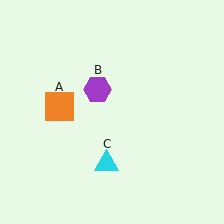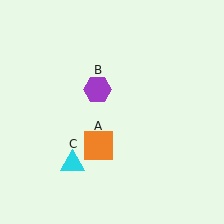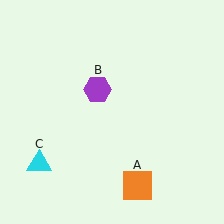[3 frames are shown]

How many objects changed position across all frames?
2 objects changed position: orange square (object A), cyan triangle (object C).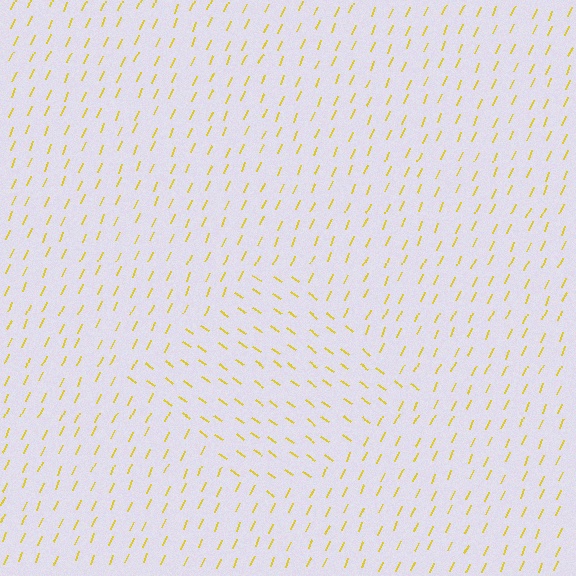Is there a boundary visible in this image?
Yes, there is a texture boundary formed by a change in line orientation.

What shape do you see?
I see a diamond.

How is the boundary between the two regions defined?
The boundary is defined purely by a change in line orientation (approximately 78 degrees difference). All lines are the same color and thickness.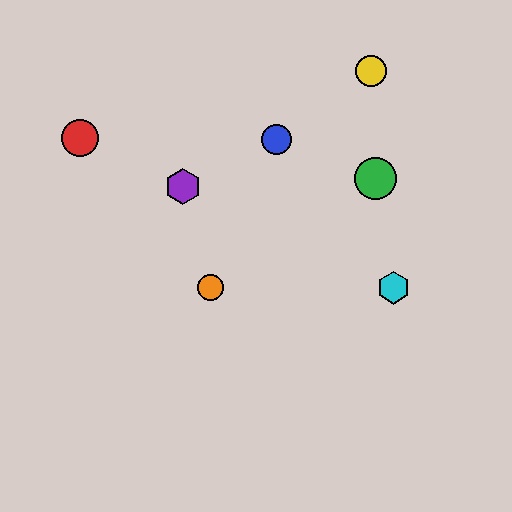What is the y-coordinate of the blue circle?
The blue circle is at y≈140.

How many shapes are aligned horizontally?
2 shapes (the orange circle, the cyan hexagon) are aligned horizontally.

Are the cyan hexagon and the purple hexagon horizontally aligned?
No, the cyan hexagon is at y≈288 and the purple hexagon is at y≈187.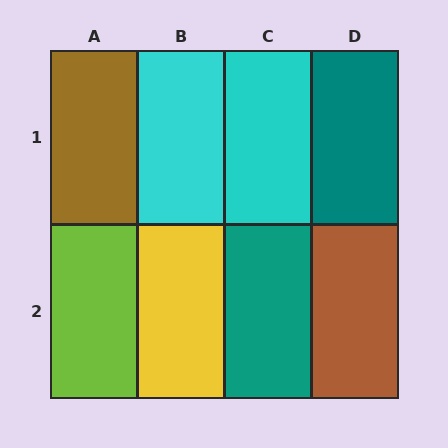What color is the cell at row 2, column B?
Yellow.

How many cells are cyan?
2 cells are cyan.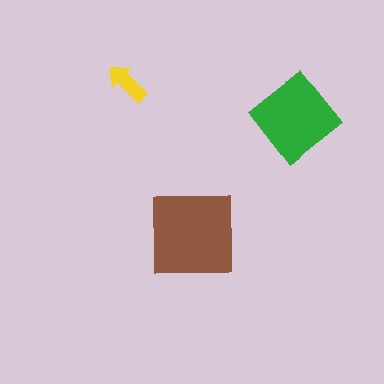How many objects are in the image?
There are 3 objects in the image.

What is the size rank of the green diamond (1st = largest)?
2nd.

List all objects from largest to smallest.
The brown square, the green diamond, the yellow arrow.